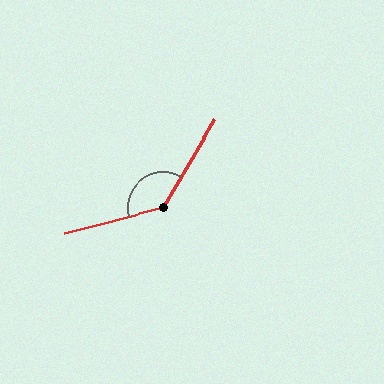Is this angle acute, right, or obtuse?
It is obtuse.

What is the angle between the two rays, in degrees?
Approximately 135 degrees.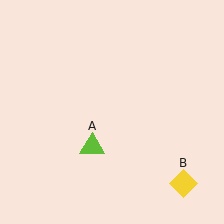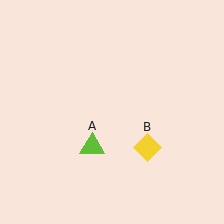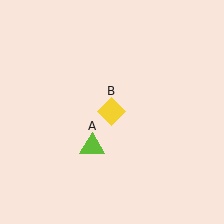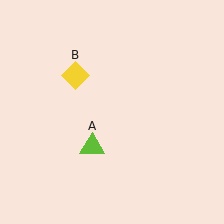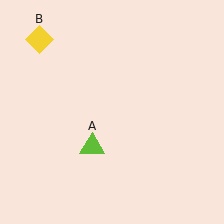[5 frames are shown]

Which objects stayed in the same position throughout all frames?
Lime triangle (object A) remained stationary.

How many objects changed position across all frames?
1 object changed position: yellow diamond (object B).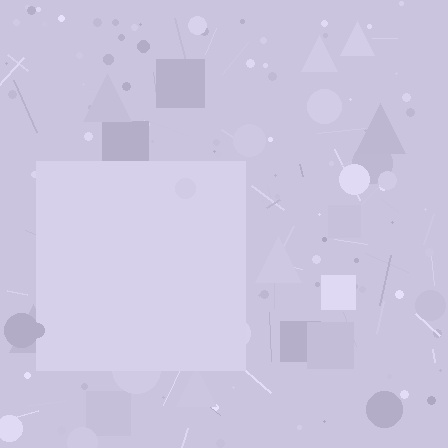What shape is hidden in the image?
A square is hidden in the image.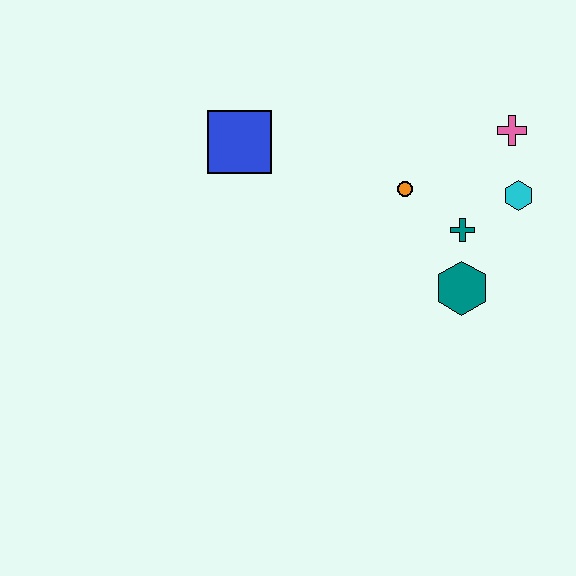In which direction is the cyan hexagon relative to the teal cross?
The cyan hexagon is to the right of the teal cross.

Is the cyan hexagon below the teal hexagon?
No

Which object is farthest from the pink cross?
The blue square is farthest from the pink cross.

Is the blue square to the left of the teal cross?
Yes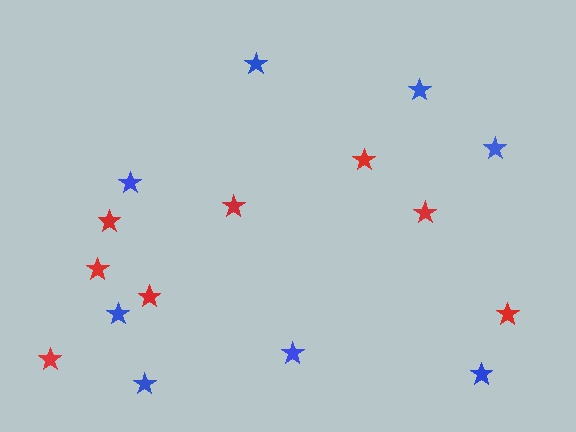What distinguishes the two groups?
There are 2 groups: one group of red stars (8) and one group of blue stars (8).